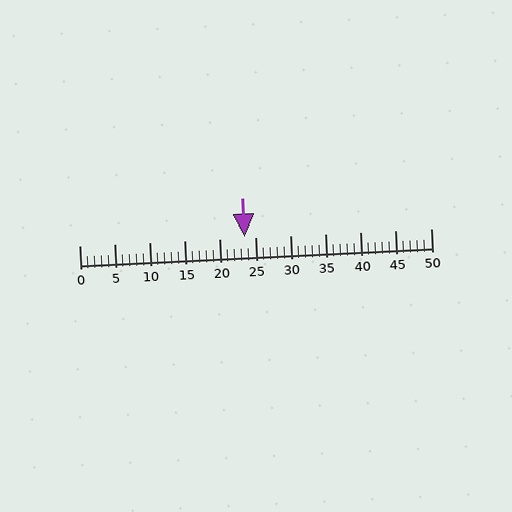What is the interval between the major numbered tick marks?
The major tick marks are spaced 5 units apart.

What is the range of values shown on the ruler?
The ruler shows values from 0 to 50.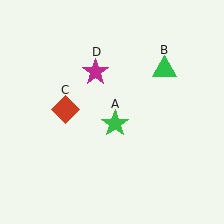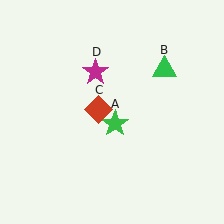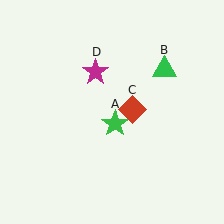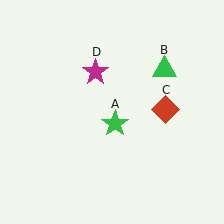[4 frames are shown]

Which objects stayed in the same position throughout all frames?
Green star (object A) and green triangle (object B) and magenta star (object D) remained stationary.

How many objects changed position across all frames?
1 object changed position: red diamond (object C).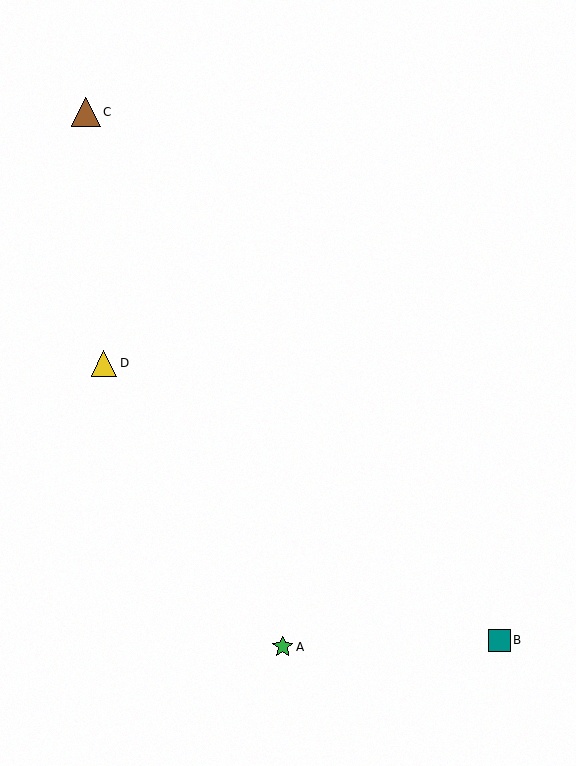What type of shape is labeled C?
Shape C is a brown triangle.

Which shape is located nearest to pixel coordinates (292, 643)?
The green star (labeled A) at (283, 647) is nearest to that location.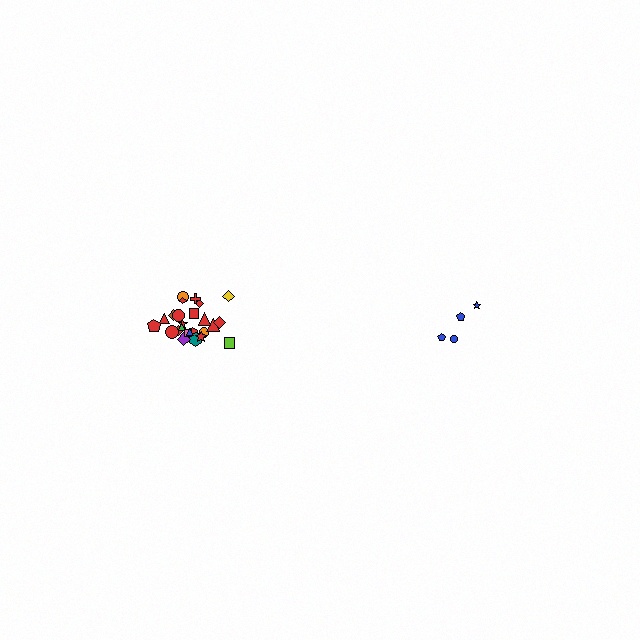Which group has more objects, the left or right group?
The left group.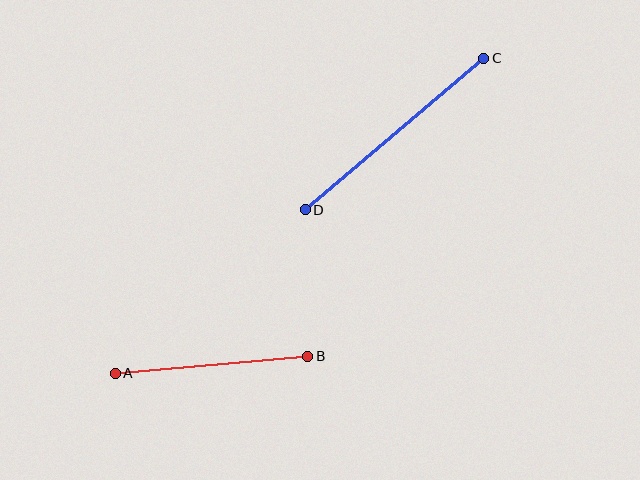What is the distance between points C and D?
The distance is approximately 234 pixels.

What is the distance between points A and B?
The distance is approximately 194 pixels.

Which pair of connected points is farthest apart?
Points C and D are farthest apart.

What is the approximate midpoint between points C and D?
The midpoint is at approximately (395, 134) pixels.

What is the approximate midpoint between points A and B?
The midpoint is at approximately (212, 365) pixels.